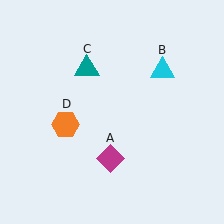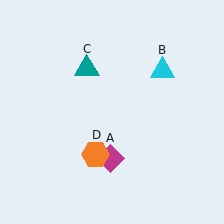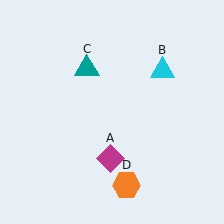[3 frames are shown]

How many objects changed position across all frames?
1 object changed position: orange hexagon (object D).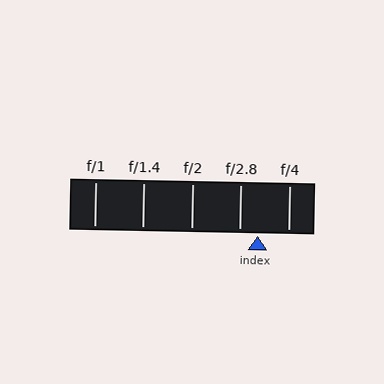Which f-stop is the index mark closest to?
The index mark is closest to f/2.8.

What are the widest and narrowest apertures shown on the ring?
The widest aperture shown is f/1 and the narrowest is f/4.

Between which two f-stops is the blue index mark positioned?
The index mark is between f/2.8 and f/4.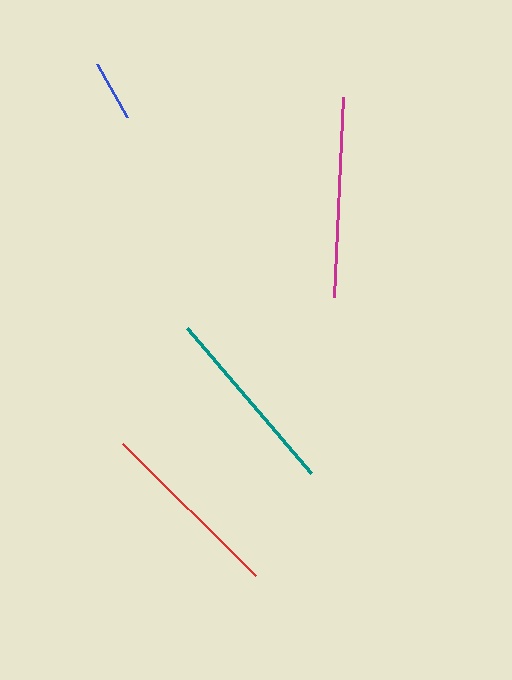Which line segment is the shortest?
The blue line is the shortest at approximately 61 pixels.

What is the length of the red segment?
The red segment is approximately 188 pixels long.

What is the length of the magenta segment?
The magenta segment is approximately 200 pixels long.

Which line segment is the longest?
The magenta line is the longest at approximately 200 pixels.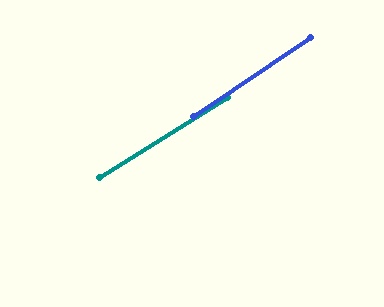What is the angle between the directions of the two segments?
Approximately 2 degrees.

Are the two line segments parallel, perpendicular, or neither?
Parallel — their directions differ by only 1.7°.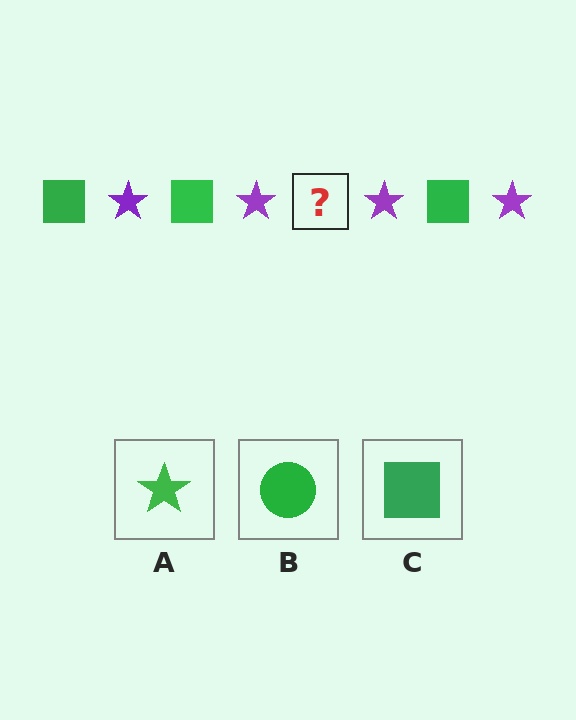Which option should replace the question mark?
Option C.